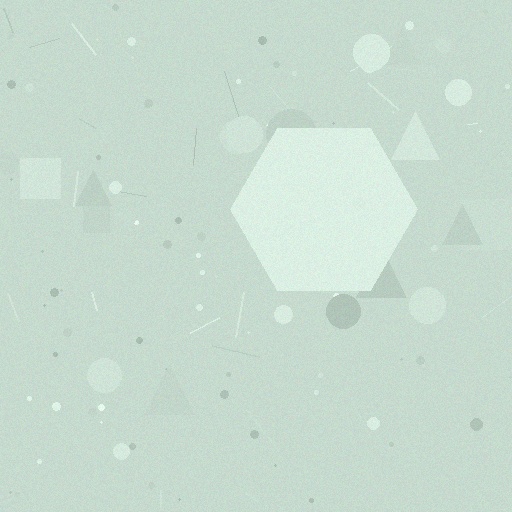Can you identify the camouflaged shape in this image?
The camouflaged shape is a hexagon.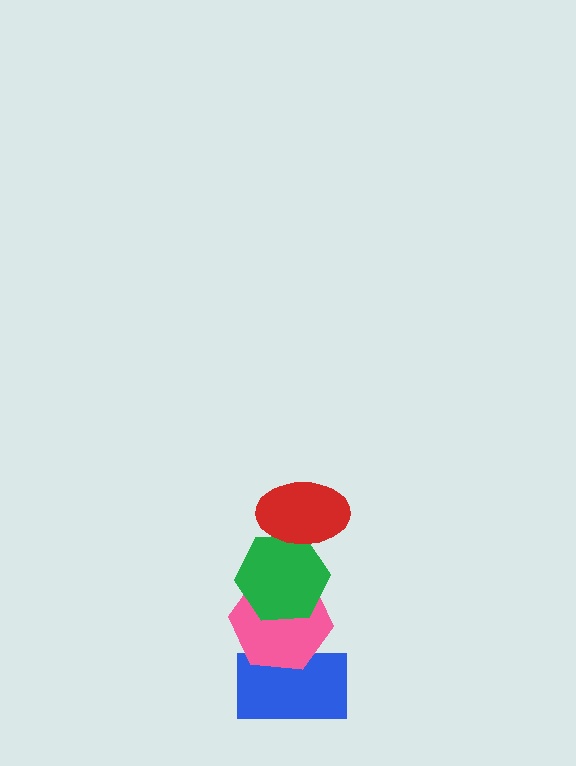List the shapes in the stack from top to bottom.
From top to bottom: the red ellipse, the green hexagon, the pink hexagon, the blue rectangle.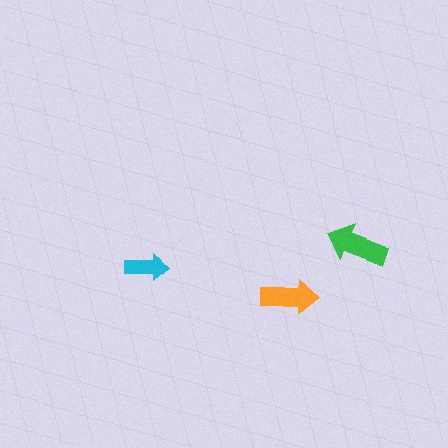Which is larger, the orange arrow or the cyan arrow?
The orange one.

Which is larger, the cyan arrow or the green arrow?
The green one.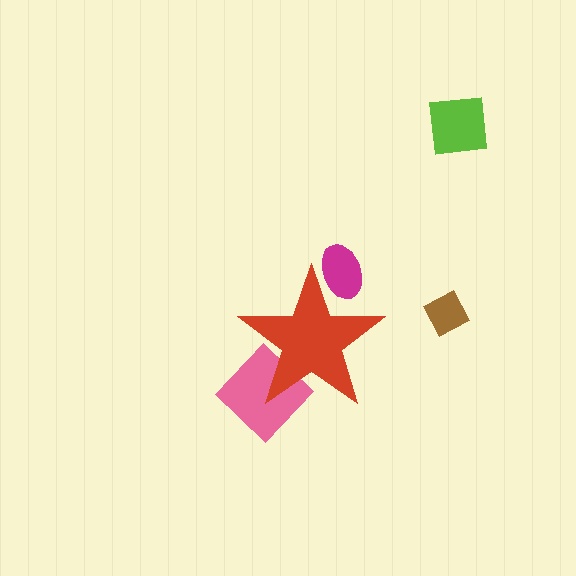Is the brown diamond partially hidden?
No, the brown diamond is fully visible.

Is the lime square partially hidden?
No, the lime square is fully visible.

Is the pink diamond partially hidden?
Yes, the pink diamond is partially hidden behind the red star.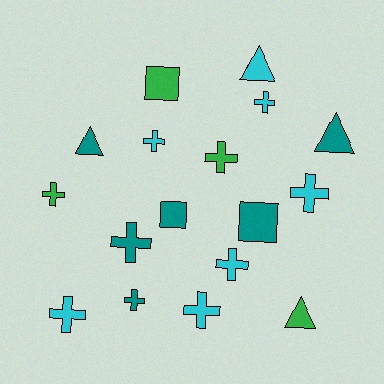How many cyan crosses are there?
There are 6 cyan crosses.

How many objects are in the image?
There are 17 objects.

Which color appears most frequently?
Cyan, with 7 objects.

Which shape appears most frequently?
Cross, with 10 objects.